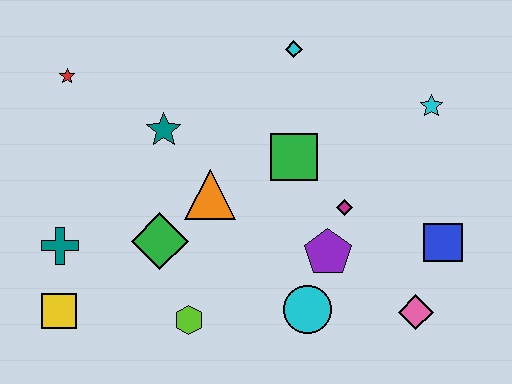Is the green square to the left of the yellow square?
No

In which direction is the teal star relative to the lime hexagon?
The teal star is above the lime hexagon.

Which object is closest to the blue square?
The pink diamond is closest to the blue square.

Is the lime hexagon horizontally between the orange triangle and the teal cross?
Yes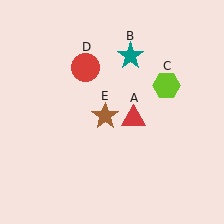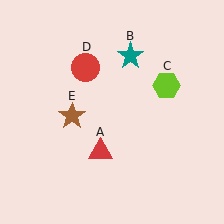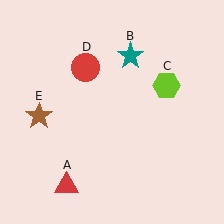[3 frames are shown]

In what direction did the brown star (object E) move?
The brown star (object E) moved left.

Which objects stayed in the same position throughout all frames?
Teal star (object B) and lime hexagon (object C) and red circle (object D) remained stationary.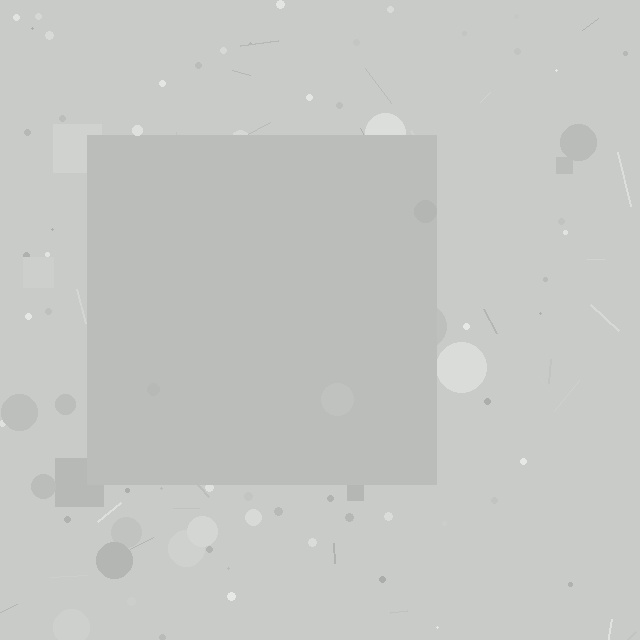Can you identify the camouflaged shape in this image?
The camouflaged shape is a square.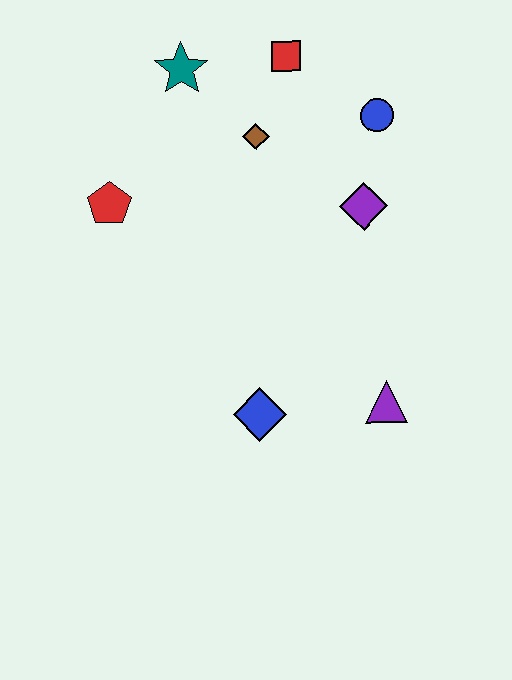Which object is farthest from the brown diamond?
The purple triangle is farthest from the brown diamond.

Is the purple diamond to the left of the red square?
No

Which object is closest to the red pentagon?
The teal star is closest to the red pentagon.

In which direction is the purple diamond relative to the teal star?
The purple diamond is to the right of the teal star.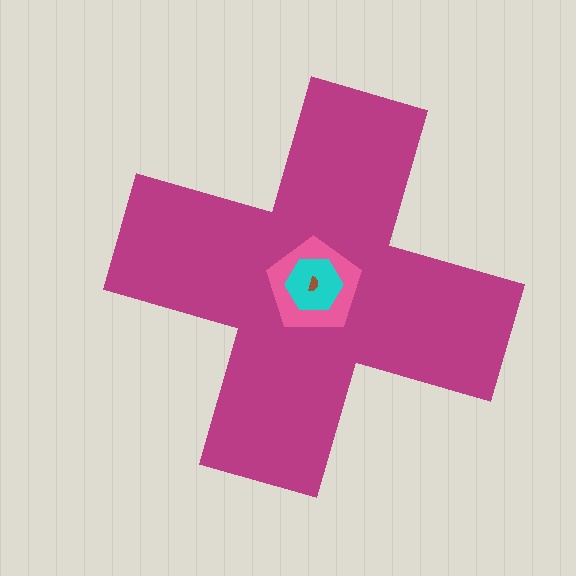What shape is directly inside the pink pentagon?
The cyan hexagon.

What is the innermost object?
The brown semicircle.